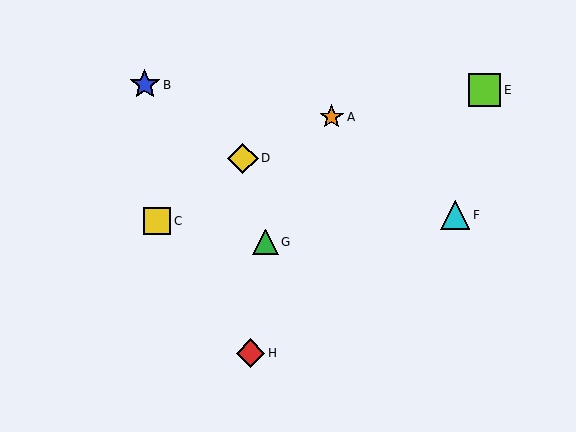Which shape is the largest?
The lime square (labeled E) is the largest.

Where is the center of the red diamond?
The center of the red diamond is at (250, 353).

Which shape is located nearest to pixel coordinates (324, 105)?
The orange star (labeled A) at (332, 117) is nearest to that location.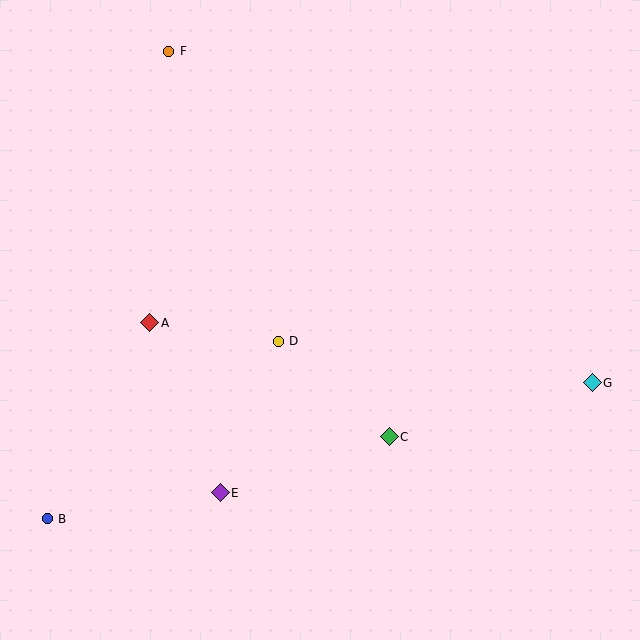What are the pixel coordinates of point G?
Point G is at (592, 383).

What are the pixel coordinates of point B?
Point B is at (47, 519).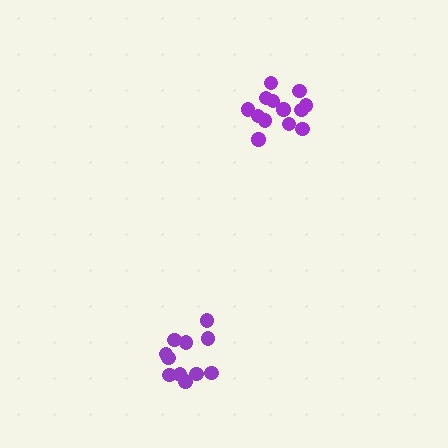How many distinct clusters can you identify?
There are 2 distinct clusters.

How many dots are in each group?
Group 1: 13 dots, Group 2: 11 dots (24 total).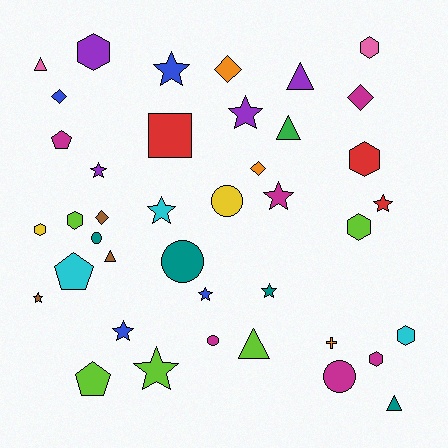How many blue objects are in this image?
There are 4 blue objects.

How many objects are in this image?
There are 40 objects.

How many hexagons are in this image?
There are 8 hexagons.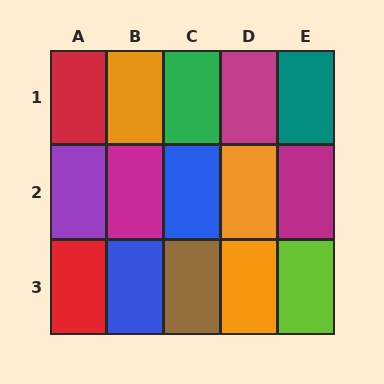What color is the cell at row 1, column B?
Orange.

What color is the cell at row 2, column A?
Purple.